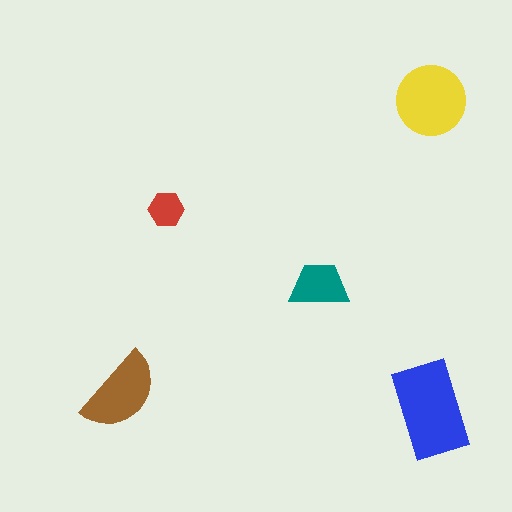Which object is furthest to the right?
The yellow circle is rightmost.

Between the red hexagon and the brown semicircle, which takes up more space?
The brown semicircle.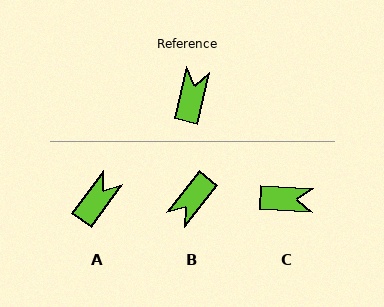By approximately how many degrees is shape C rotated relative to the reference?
Approximately 81 degrees clockwise.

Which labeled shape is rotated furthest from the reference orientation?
B, about 154 degrees away.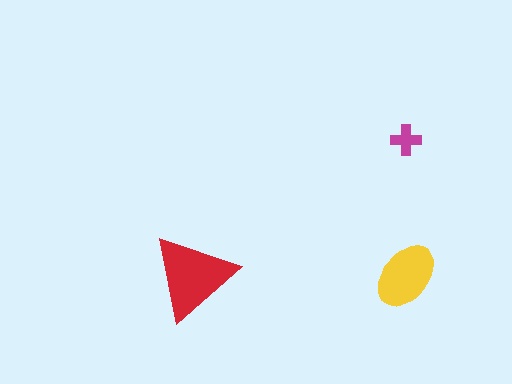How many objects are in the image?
There are 3 objects in the image.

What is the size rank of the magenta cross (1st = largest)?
3rd.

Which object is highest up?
The magenta cross is topmost.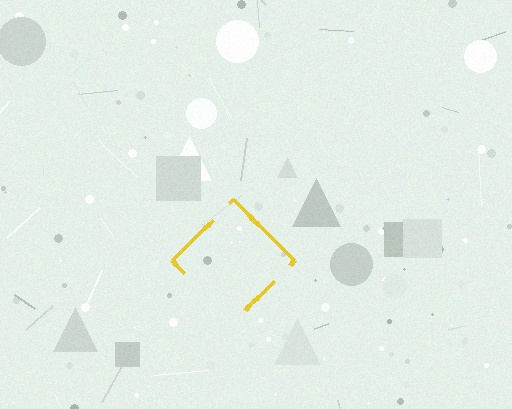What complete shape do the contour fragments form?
The contour fragments form a diamond.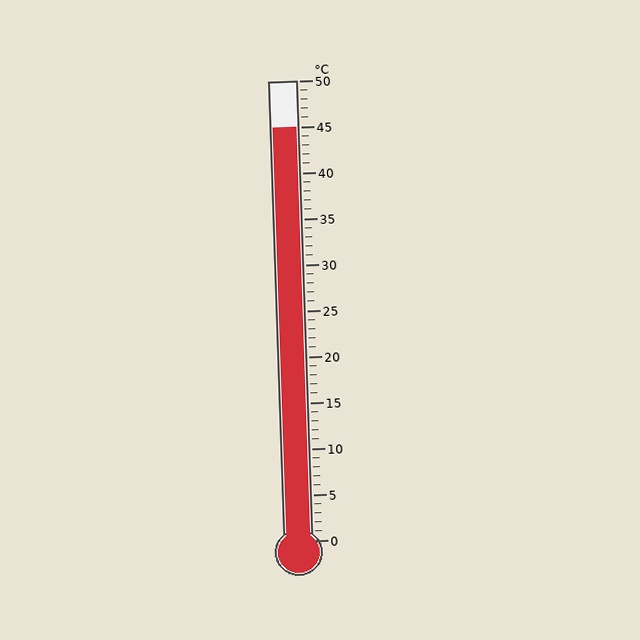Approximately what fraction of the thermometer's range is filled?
The thermometer is filled to approximately 90% of its range.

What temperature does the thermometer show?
The thermometer shows approximately 45°C.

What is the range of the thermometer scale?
The thermometer scale ranges from 0°C to 50°C.